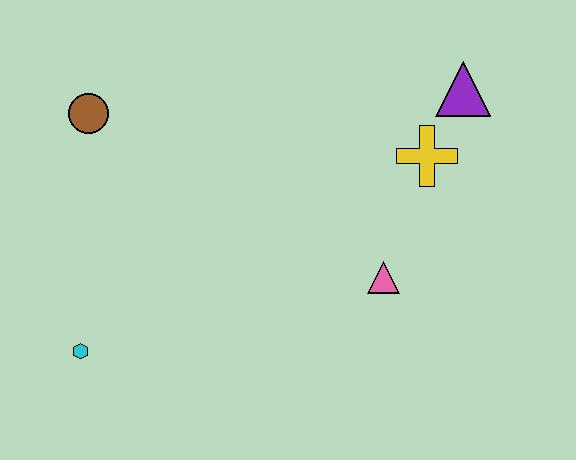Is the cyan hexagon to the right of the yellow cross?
No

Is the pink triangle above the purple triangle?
No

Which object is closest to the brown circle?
The cyan hexagon is closest to the brown circle.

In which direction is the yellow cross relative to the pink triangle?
The yellow cross is above the pink triangle.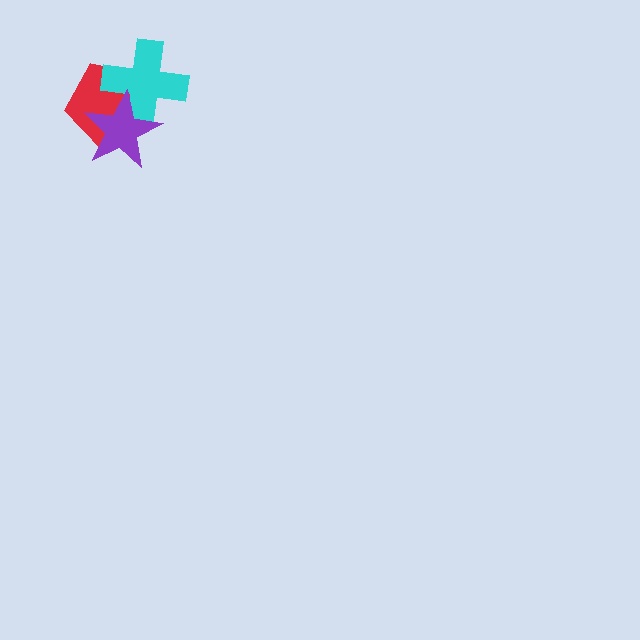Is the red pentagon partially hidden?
Yes, it is partially covered by another shape.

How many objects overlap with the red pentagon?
2 objects overlap with the red pentagon.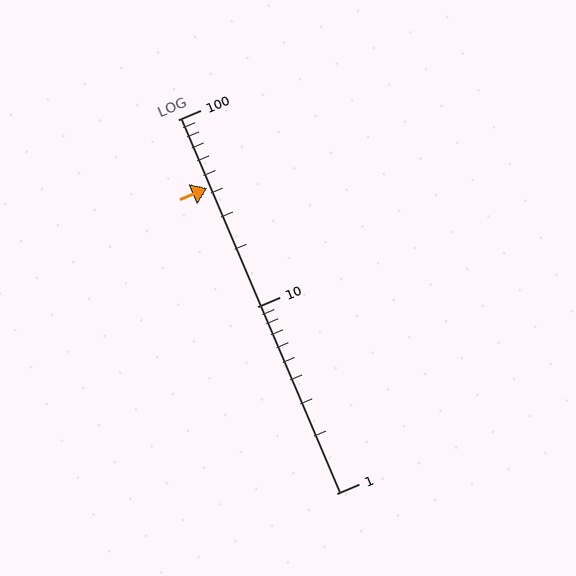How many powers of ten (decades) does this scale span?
The scale spans 2 decades, from 1 to 100.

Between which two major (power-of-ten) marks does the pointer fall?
The pointer is between 10 and 100.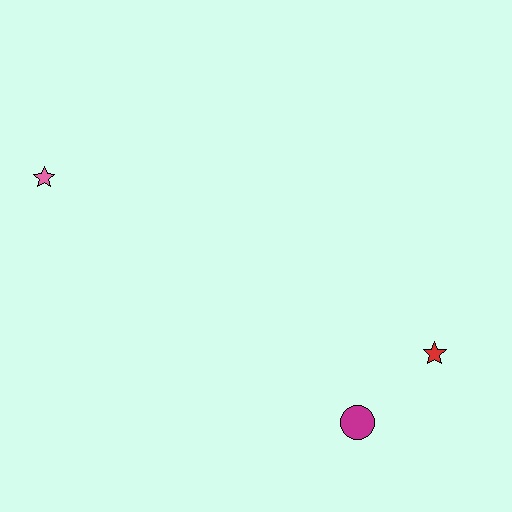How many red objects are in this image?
There is 1 red object.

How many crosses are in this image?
There are no crosses.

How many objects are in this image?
There are 3 objects.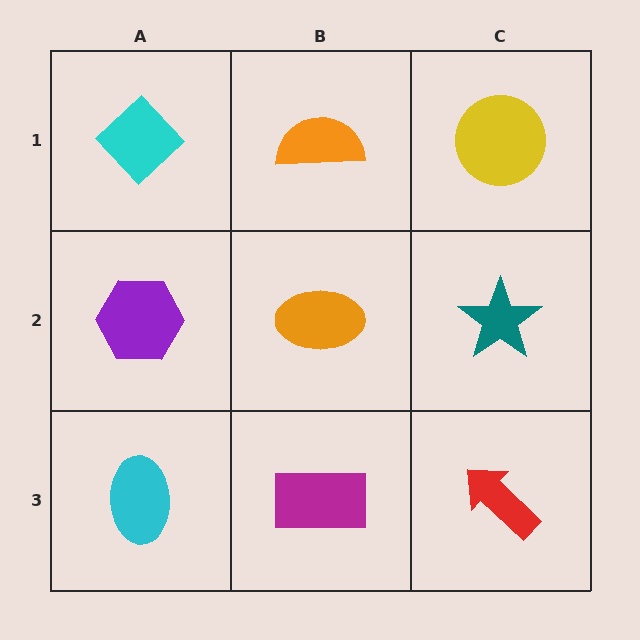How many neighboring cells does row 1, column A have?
2.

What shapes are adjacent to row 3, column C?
A teal star (row 2, column C), a magenta rectangle (row 3, column B).